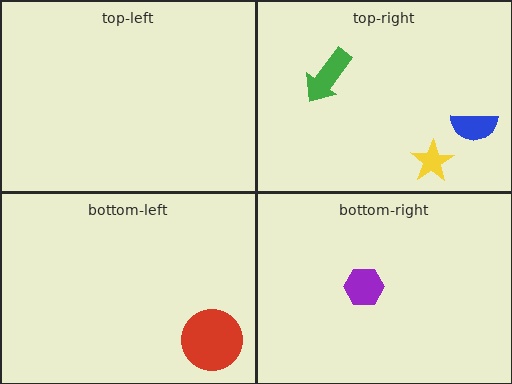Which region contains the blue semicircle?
The top-right region.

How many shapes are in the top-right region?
3.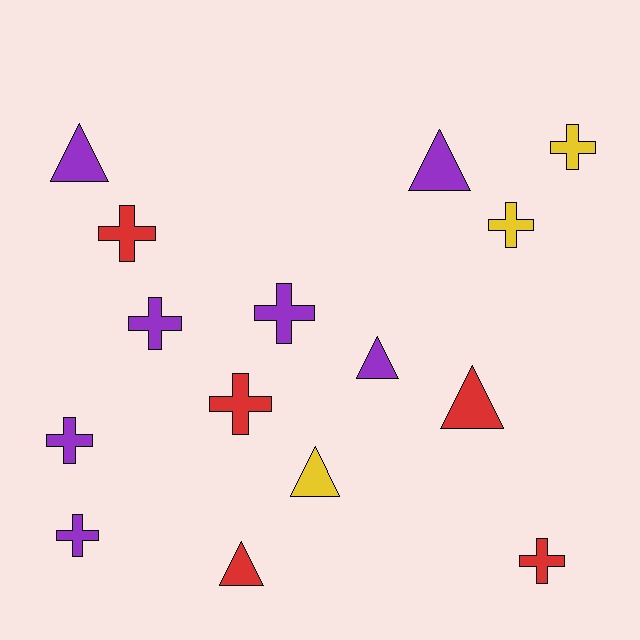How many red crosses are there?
There are 3 red crosses.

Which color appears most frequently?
Purple, with 7 objects.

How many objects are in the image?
There are 15 objects.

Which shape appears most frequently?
Cross, with 9 objects.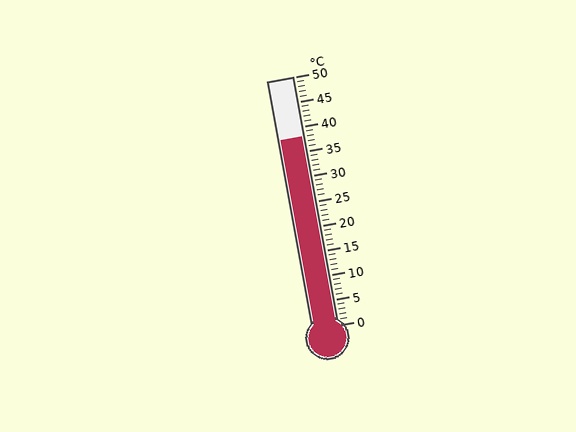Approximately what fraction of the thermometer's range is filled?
The thermometer is filled to approximately 75% of its range.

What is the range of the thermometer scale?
The thermometer scale ranges from 0°C to 50°C.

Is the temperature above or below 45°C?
The temperature is below 45°C.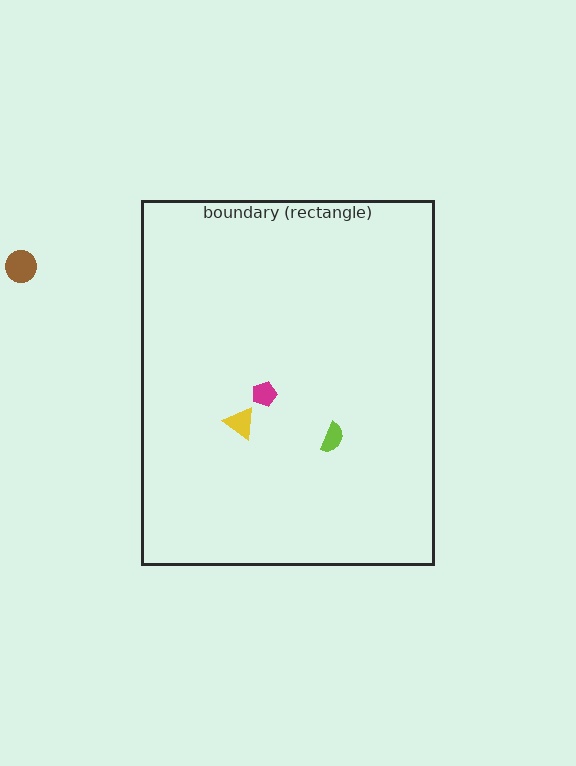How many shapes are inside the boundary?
3 inside, 1 outside.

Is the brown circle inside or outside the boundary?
Outside.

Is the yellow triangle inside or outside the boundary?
Inside.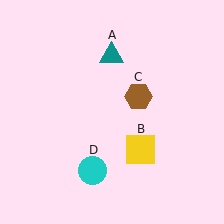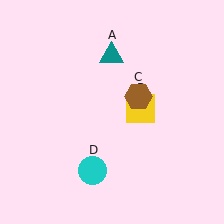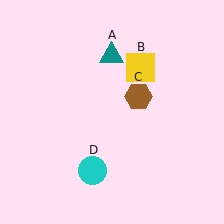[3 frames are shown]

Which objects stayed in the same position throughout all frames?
Teal triangle (object A) and brown hexagon (object C) and cyan circle (object D) remained stationary.